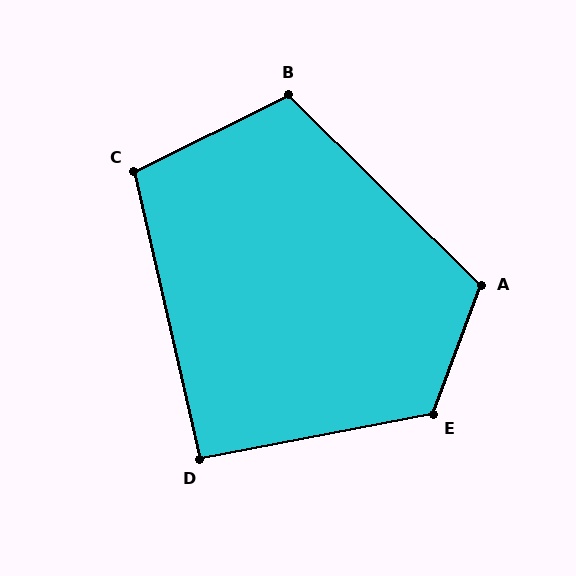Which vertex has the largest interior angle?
E, at approximately 121 degrees.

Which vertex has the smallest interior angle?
D, at approximately 92 degrees.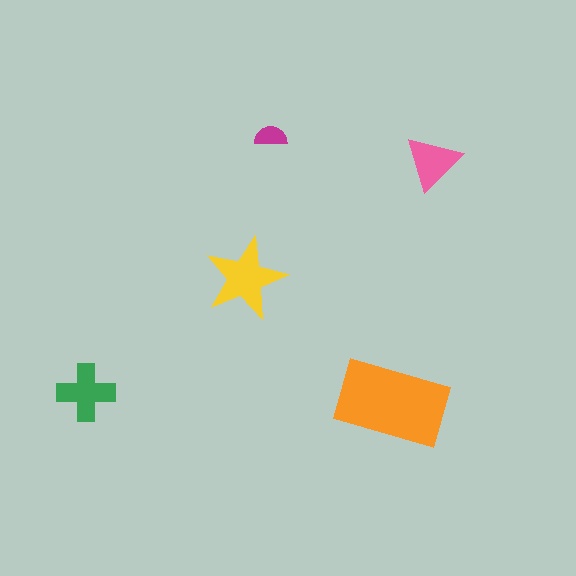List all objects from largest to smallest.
The orange rectangle, the yellow star, the green cross, the pink triangle, the magenta semicircle.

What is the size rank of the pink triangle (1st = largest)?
4th.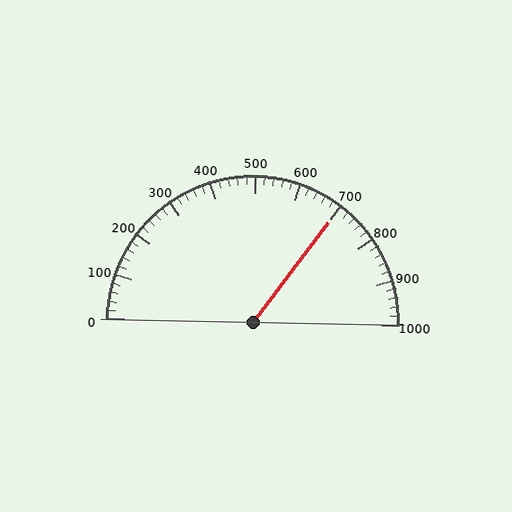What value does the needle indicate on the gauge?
The needle indicates approximately 700.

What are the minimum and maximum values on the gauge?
The gauge ranges from 0 to 1000.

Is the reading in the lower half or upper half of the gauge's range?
The reading is in the upper half of the range (0 to 1000).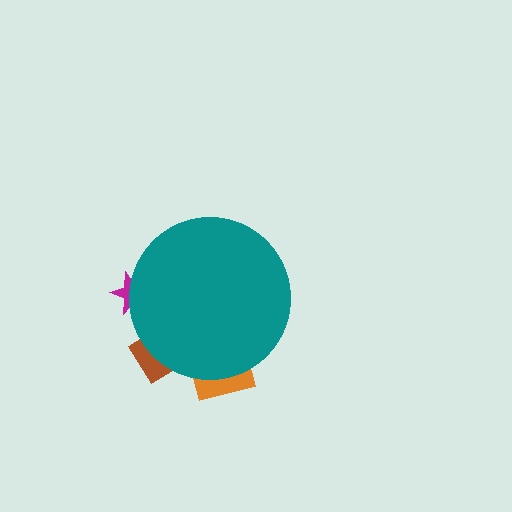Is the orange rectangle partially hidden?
Yes, the orange rectangle is partially hidden behind the teal circle.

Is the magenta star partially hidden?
Yes, the magenta star is partially hidden behind the teal circle.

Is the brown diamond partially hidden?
Yes, the brown diamond is partially hidden behind the teal circle.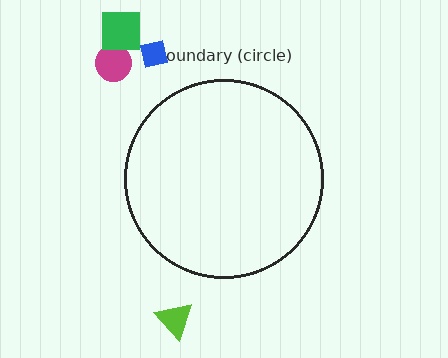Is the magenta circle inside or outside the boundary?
Outside.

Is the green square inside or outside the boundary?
Outside.